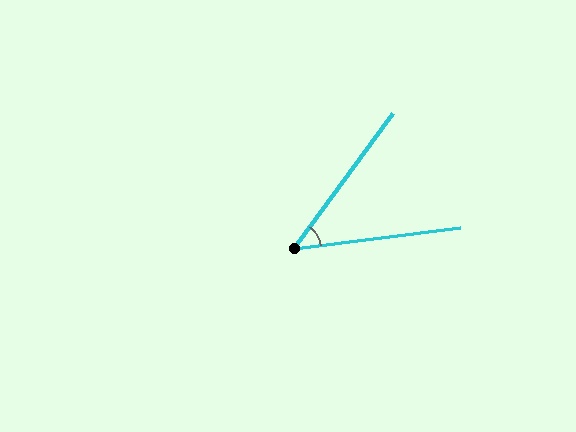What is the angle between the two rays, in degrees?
Approximately 46 degrees.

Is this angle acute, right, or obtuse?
It is acute.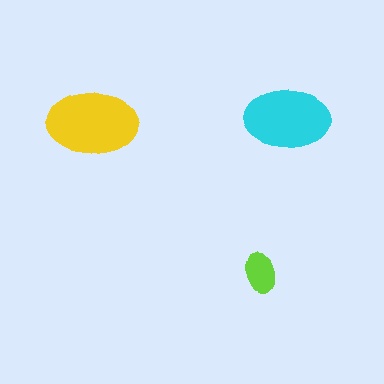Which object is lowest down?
The lime ellipse is bottommost.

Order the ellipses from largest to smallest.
the yellow one, the cyan one, the lime one.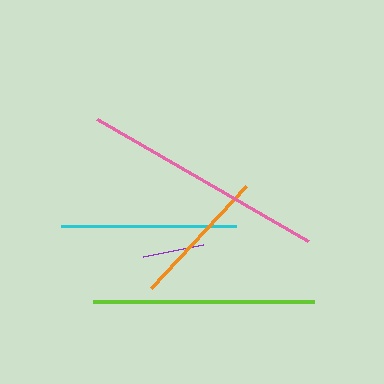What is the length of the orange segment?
The orange segment is approximately 139 pixels long.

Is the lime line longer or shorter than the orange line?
The lime line is longer than the orange line.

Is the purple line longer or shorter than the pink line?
The pink line is longer than the purple line.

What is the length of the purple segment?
The purple segment is approximately 61 pixels long.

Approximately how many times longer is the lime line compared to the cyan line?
The lime line is approximately 1.3 times the length of the cyan line.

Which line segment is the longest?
The pink line is the longest at approximately 244 pixels.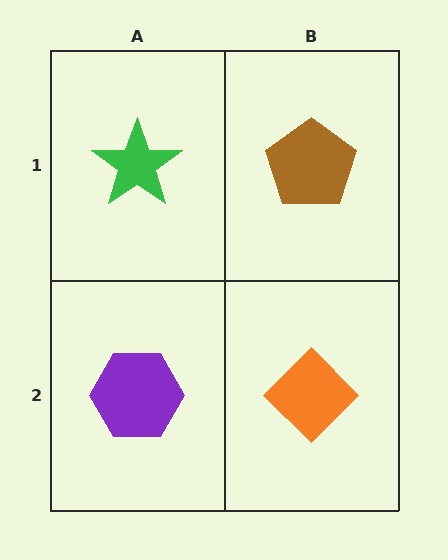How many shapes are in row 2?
2 shapes.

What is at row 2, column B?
An orange diamond.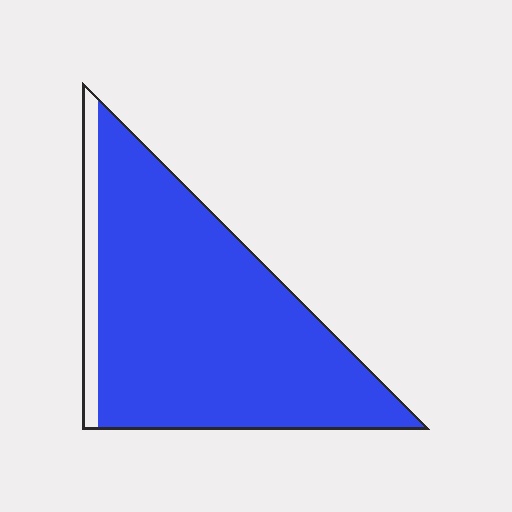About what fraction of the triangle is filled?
About nine tenths (9/10).